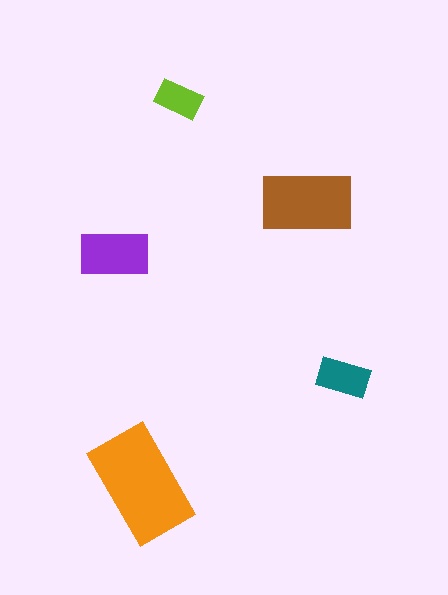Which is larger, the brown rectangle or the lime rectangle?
The brown one.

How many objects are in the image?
There are 5 objects in the image.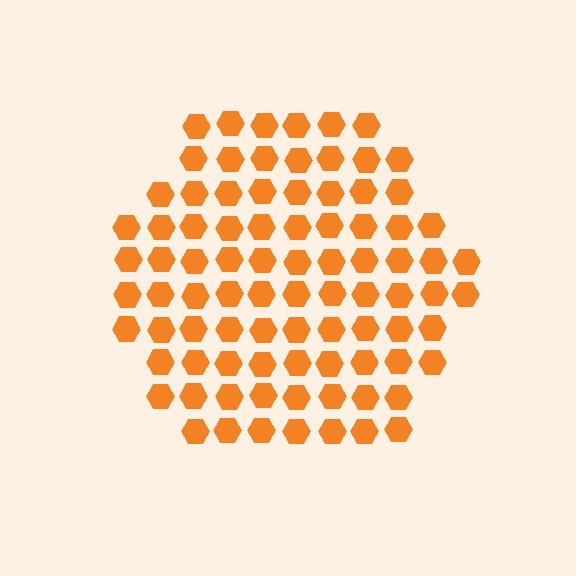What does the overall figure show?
The overall figure shows a hexagon.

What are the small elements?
The small elements are hexagons.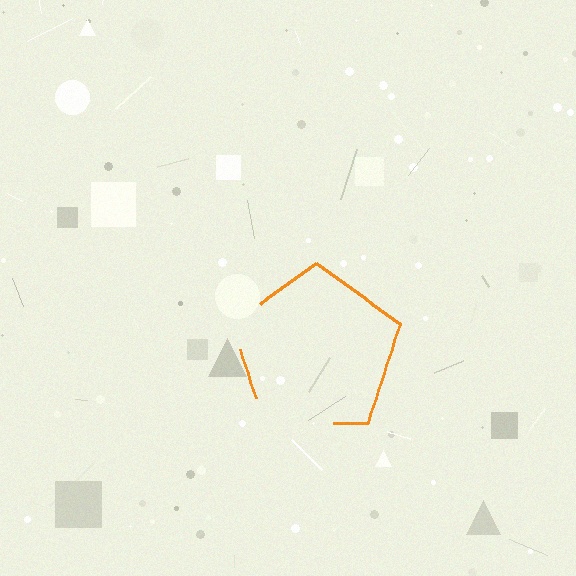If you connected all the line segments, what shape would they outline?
They would outline a pentagon.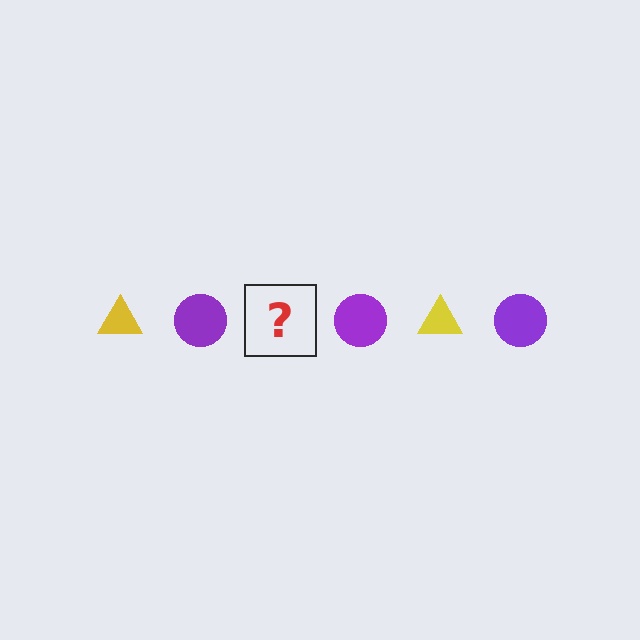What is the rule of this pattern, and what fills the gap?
The rule is that the pattern alternates between yellow triangle and purple circle. The gap should be filled with a yellow triangle.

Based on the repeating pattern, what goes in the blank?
The blank should be a yellow triangle.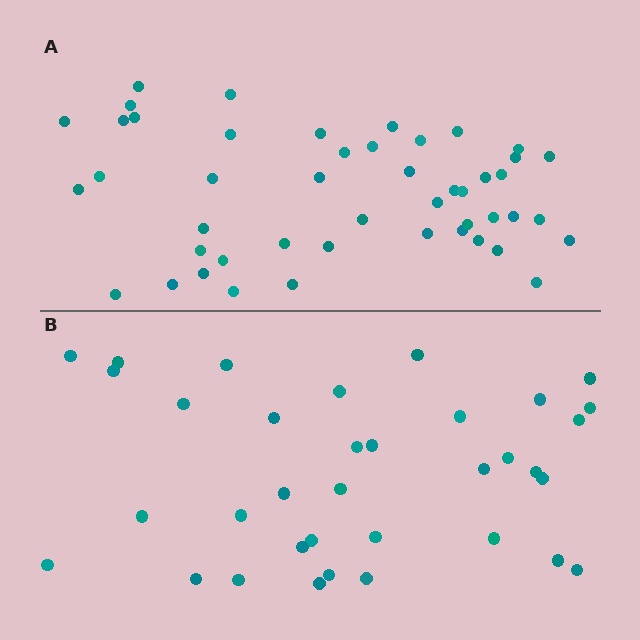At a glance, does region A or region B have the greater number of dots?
Region A (the top region) has more dots.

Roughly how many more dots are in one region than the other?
Region A has roughly 12 or so more dots than region B.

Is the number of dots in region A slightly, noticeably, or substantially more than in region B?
Region A has noticeably more, but not dramatically so. The ratio is roughly 1.3 to 1.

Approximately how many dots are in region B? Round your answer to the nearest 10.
About 40 dots. (The exact count is 35, which rounds to 40.)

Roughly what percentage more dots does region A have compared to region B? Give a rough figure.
About 35% more.